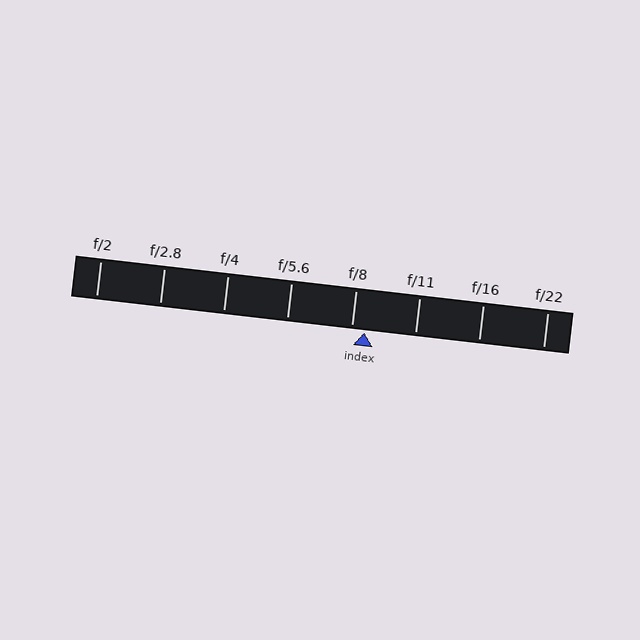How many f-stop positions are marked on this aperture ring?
There are 8 f-stop positions marked.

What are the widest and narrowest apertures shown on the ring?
The widest aperture shown is f/2 and the narrowest is f/22.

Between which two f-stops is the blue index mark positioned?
The index mark is between f/8 and f/11.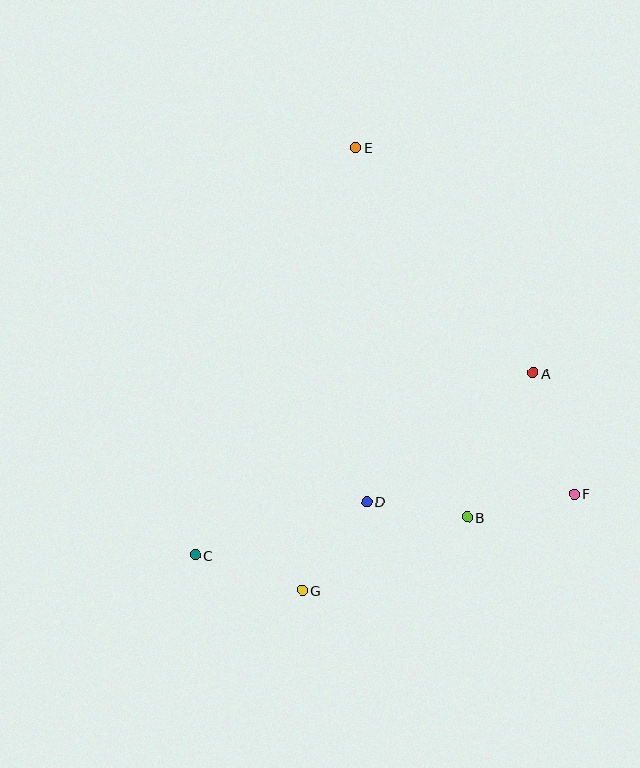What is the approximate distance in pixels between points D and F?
The distance between D and F is approximately 207 pixels.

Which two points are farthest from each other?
Points E and G are farthest from each other.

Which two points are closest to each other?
Points B and D are closest to each other.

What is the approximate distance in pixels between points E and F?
The distance between E and F is approximately 409 pixels.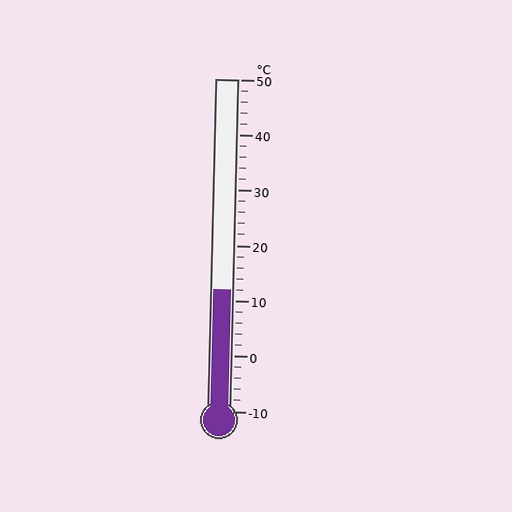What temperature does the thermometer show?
The thermometer shows approximately 12°C.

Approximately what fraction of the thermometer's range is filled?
The thermometer is filled to approximately 35% of its range.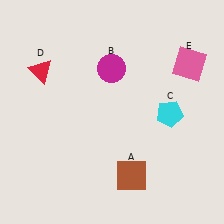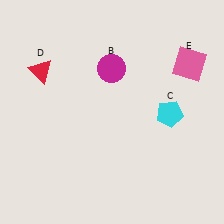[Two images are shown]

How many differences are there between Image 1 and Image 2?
There is 1 difference between the two images.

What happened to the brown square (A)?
The brown square (A) was removed in Image 2. It was in the bottom-right area of Image 1.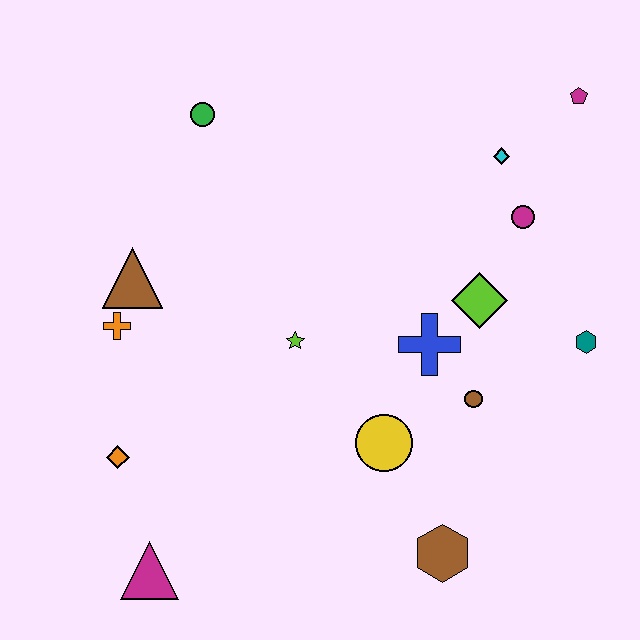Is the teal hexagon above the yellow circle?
Yes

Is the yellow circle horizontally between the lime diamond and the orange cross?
Yes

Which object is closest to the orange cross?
The brown triangle is closest to the orange cross.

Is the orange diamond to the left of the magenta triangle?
Yes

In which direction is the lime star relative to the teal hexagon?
The lime star is to the left of the teal hexagon.